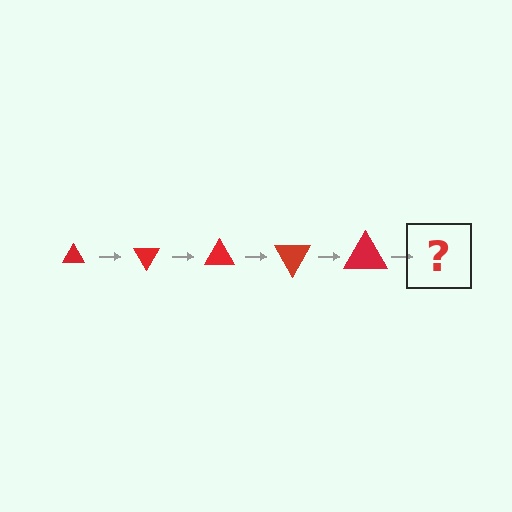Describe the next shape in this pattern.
It should be a triangle, larger than the previous one and rotated 300 degrees from the start.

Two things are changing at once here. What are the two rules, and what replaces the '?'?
The two rules are that the triangle grows larger each step and it rotates 60 degrees each step. The '?' should be a triangle, larger than the previous one and rotated 300 degrees from the start.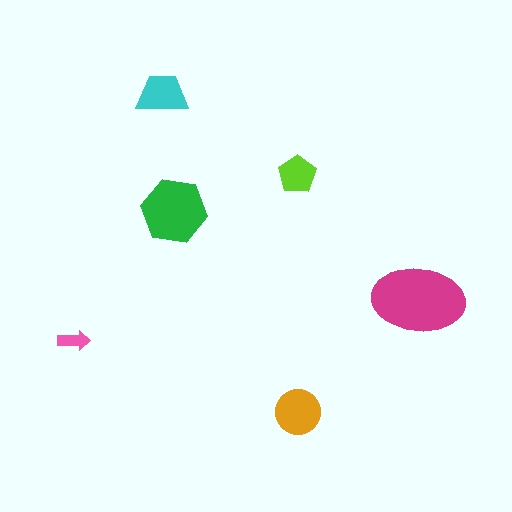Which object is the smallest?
The pink arrow.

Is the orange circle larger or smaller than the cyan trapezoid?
Larger.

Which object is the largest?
The magenta ellipse.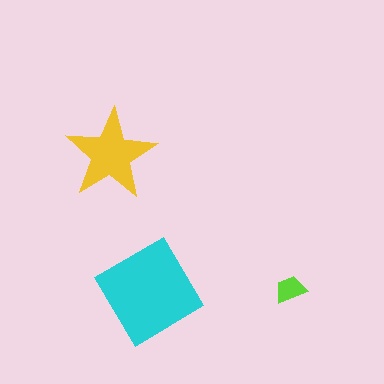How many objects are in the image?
There are 3 objects in the image.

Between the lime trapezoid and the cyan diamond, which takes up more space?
The cyan diamond.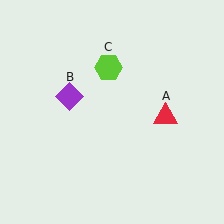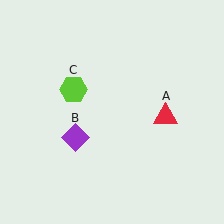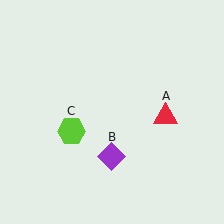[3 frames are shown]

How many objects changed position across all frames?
2 objects changed position: purple diamond (object B), lime hexagon (object C).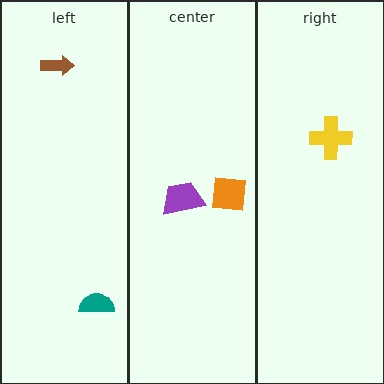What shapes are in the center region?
The orange square, the purple trapezoid.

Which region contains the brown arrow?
The left region.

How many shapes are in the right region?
1.